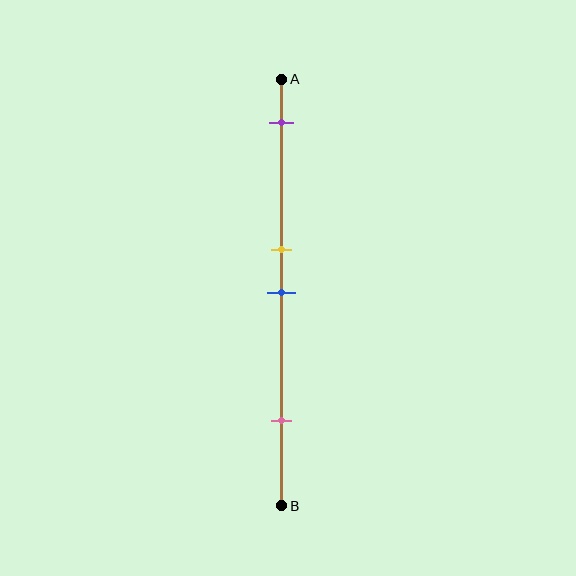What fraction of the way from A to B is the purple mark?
The purple mark is approximately 10% (0.1) of the way from A to B.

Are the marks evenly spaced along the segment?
No, the marks are not evenly spaced.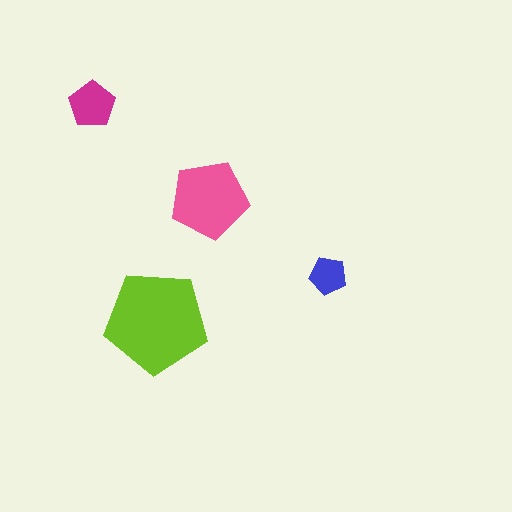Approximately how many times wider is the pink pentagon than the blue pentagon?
About 2 times wider.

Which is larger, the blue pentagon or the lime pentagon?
The lime one.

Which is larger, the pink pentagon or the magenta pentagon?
The pink one.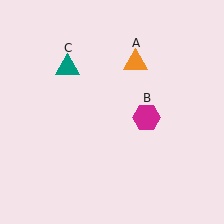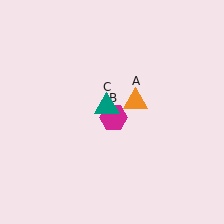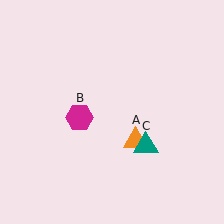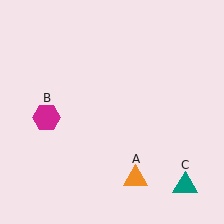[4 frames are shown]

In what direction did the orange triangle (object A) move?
The orange triangle (object A) moved down.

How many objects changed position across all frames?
3 objects changed position: orange triangle (object A), magenta hexagon (object B), teal triangle (object C).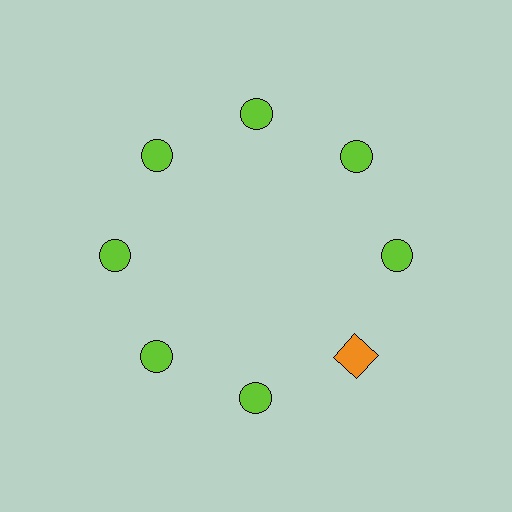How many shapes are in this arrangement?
There are 8 shapes arranged in a ring pattern.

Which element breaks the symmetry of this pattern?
The orange square at roughly the 4 o'clock position breaks the symmetry. All other shapes are lime circles.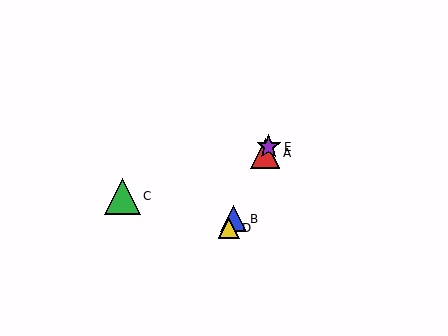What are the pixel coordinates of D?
Object D is at (229, 228).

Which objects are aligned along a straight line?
Objects A, B, D, E are aligned along a straight line.